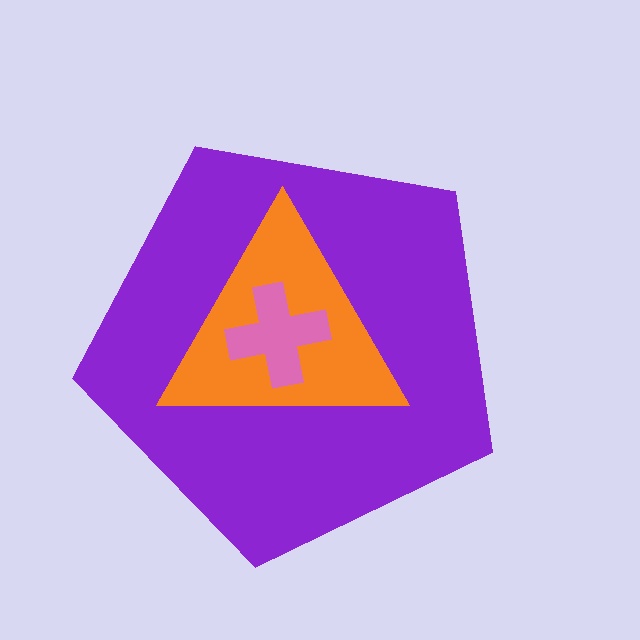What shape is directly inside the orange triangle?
The pink cross.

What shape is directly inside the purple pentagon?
The orange triangle.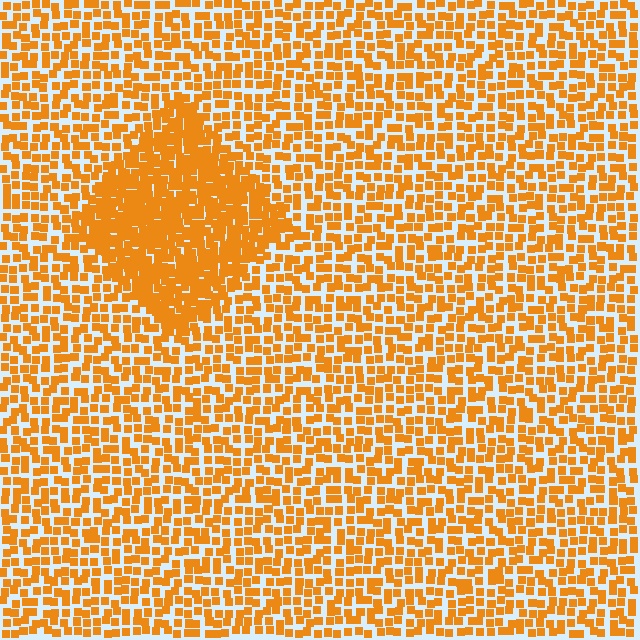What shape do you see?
I see a diamond.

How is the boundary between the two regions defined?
The boundary is defined by a change in element density (approximately 1.9x ratio). All elements are the same color, size, and shape.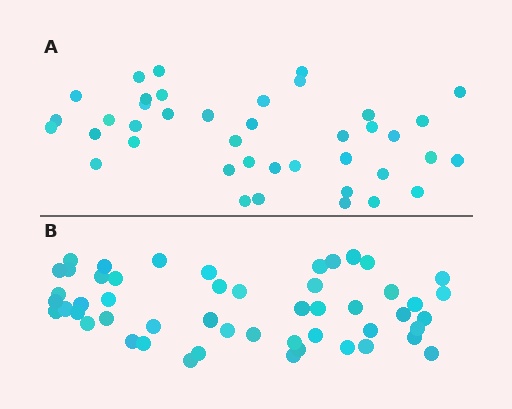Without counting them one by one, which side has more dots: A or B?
Region B (the bottom region) has more dots.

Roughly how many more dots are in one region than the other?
Region B has roughly 12 or so more dots than region A.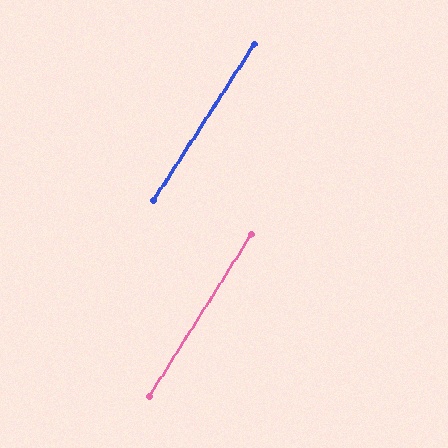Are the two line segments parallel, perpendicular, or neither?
Parallel — their directions differ by only 0.5°.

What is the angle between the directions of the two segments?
Approximately 1 degree.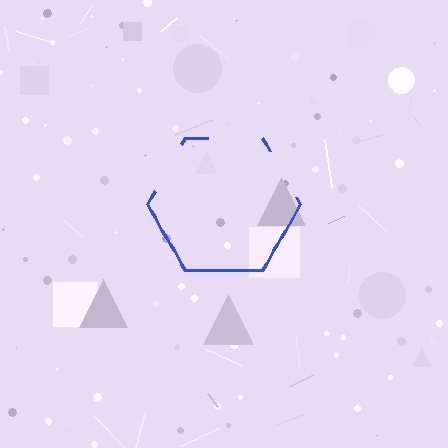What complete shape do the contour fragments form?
The contour fragments form a hexagon.